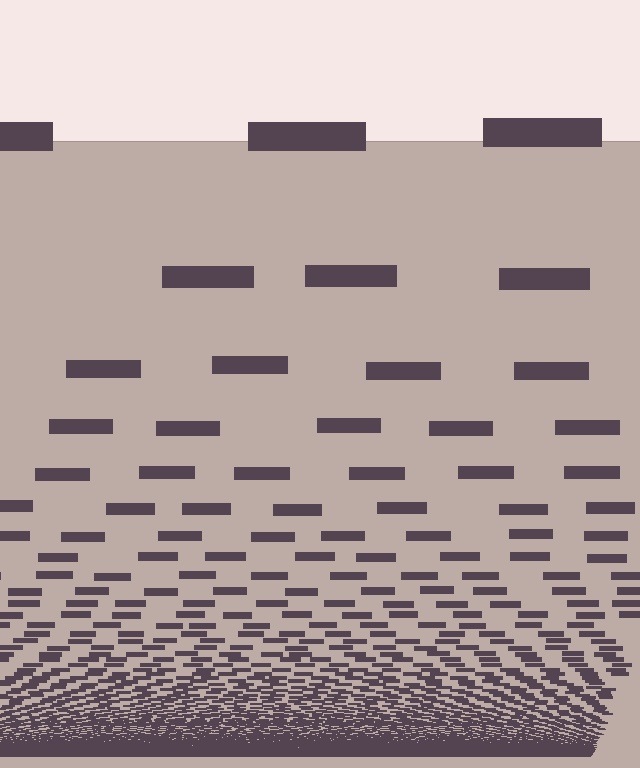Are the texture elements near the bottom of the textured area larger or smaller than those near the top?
Smaller. The gradient is inverted — elements near the bottom are smaller and denser.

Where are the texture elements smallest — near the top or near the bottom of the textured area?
Near the bottom.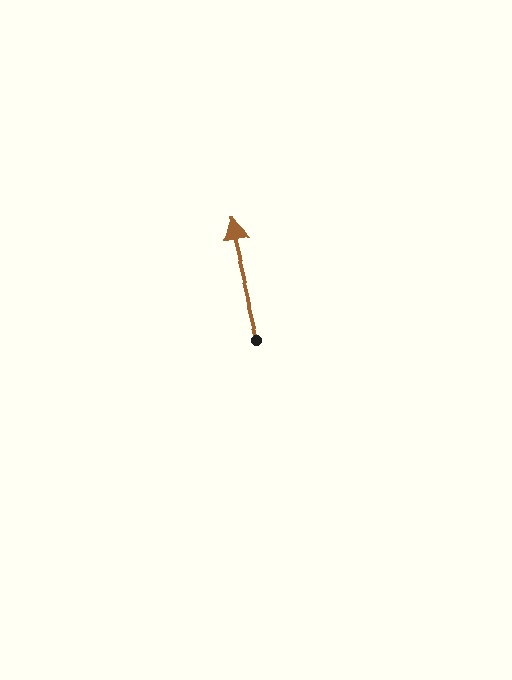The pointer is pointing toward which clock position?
Roughly 12 o'clock.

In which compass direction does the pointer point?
North.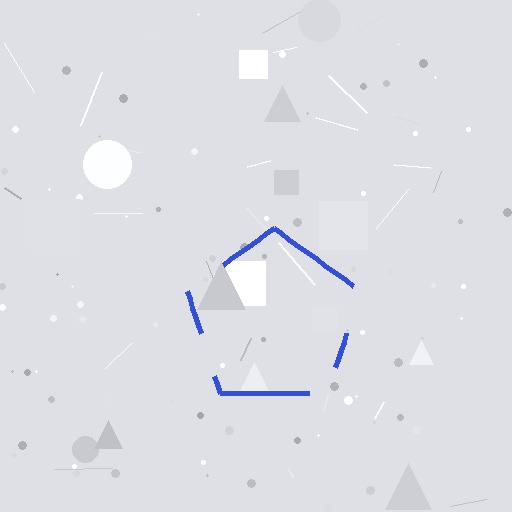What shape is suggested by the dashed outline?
The dashed outline suggests a pentagon.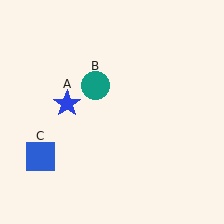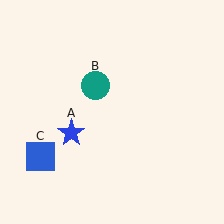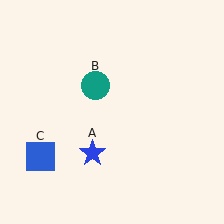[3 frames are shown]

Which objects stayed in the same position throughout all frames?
Teal circle (object B) and blue square (object C) remained stationary.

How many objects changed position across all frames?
1 object changed position: blue star (object A).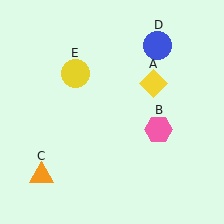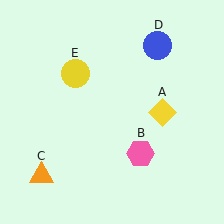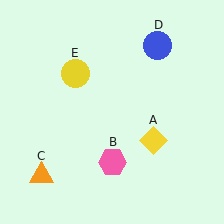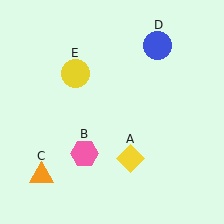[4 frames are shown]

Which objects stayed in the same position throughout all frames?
Orange triangle (object C) and blue circle (object D) and yellow circle (object E) remained stationary.